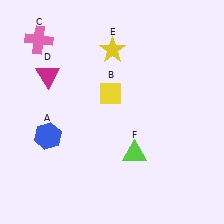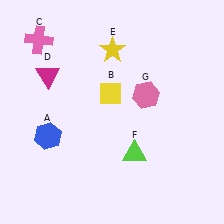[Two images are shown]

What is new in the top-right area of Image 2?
A pink hexagon (G) was added in the top-right area of Image 2.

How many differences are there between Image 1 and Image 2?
There is 1 difference between the two images.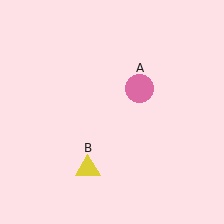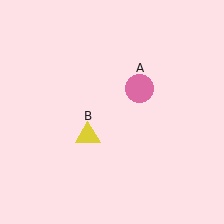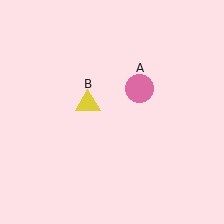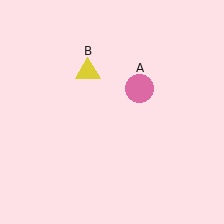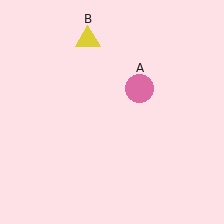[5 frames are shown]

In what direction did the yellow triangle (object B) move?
The yellow triangle (object B) moved up.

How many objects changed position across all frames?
1 object changed position: yellow triangle (object B).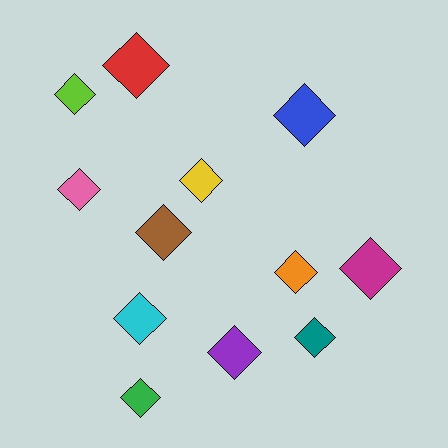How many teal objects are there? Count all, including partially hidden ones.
There is 1 teal object.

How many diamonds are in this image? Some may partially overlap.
There are 12 diamonds.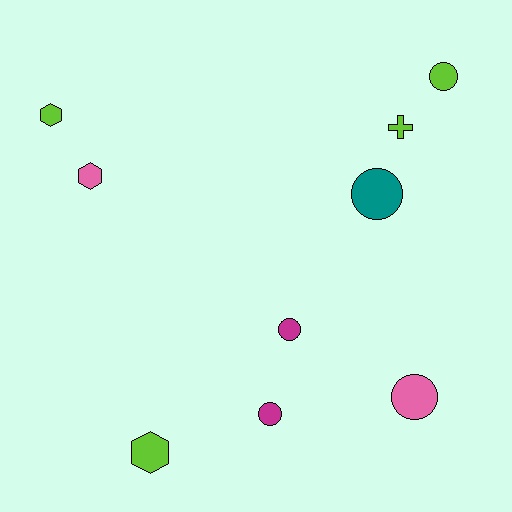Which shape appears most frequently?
Circle, with 5 objects.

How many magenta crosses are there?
There are no magenta crosses.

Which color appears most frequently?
Lime, with 4 objects.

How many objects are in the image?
There are 9 objects.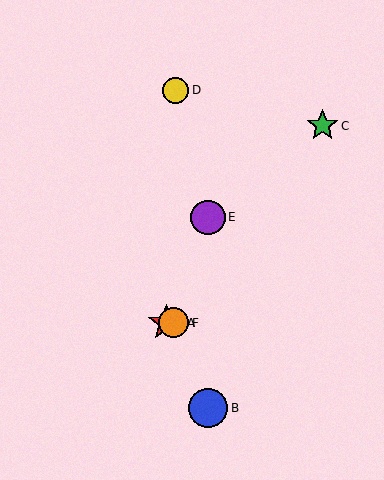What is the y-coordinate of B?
Object B is at y≈408.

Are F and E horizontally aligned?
No, F is at y≈323 and E is at y≈217.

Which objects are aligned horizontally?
Objects A, F are aligned horizontally.